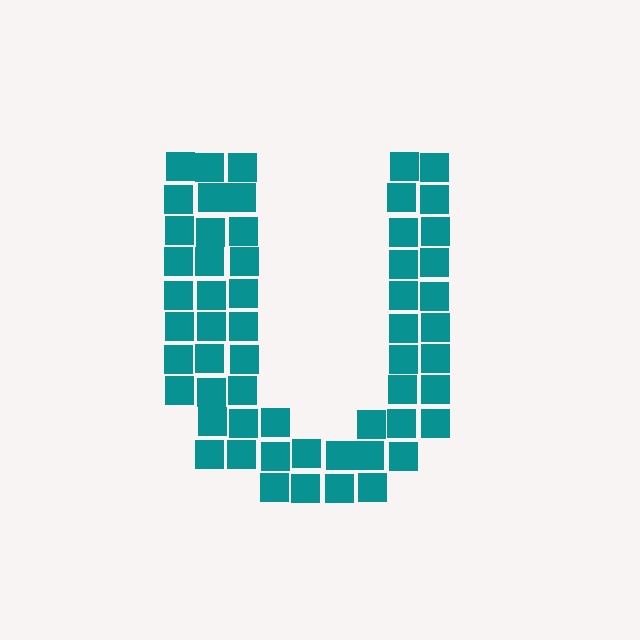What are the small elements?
The small elements are squares.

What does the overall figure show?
The overall figure shows the letter U.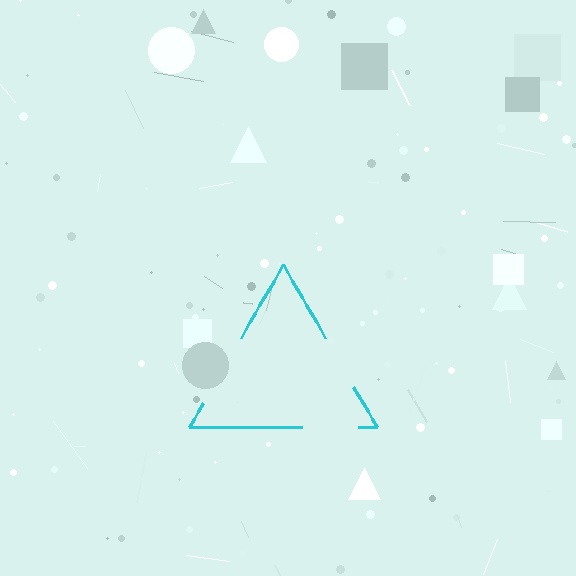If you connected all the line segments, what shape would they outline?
They would outline a triangle.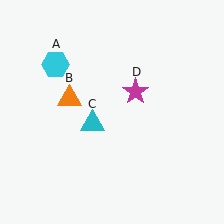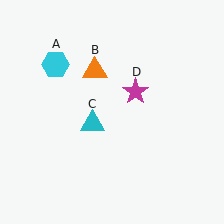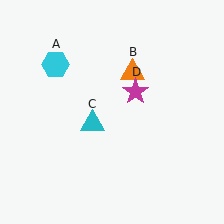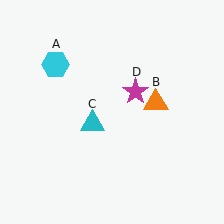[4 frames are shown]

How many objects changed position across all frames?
1 object changed position: orange triangle (object B).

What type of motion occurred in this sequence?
The orange triangle (object B) rotated clockwise around the center of the scene.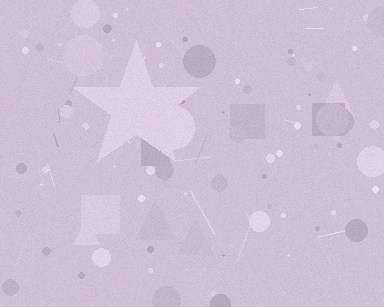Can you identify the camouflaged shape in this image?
The camouflaged shape is a star.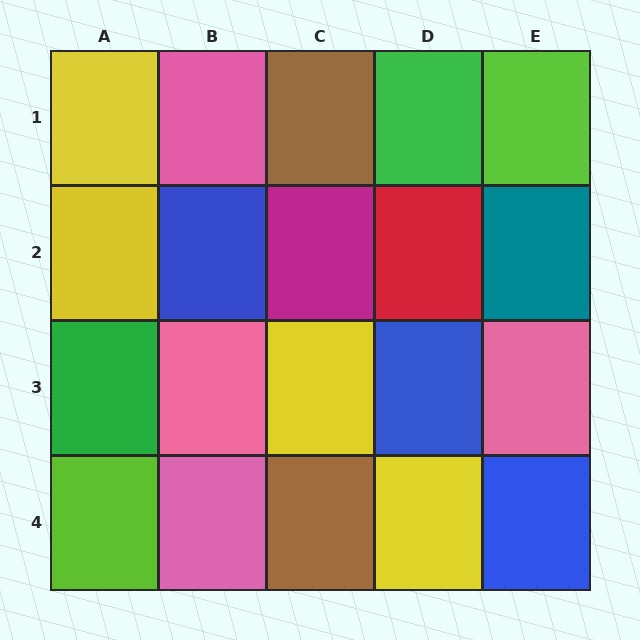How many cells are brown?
2 cells are brown.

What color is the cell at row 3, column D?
Blue.